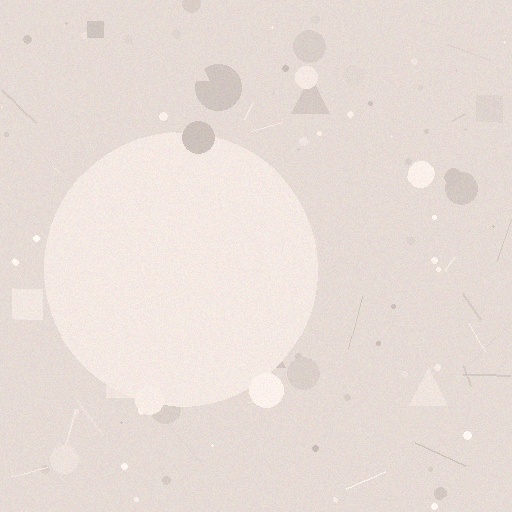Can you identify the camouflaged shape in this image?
The camouflaged shape is a circle.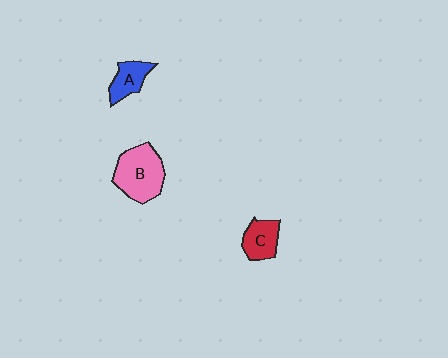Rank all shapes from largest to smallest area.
From largest to smallest: B (pink), C (red), A (blue).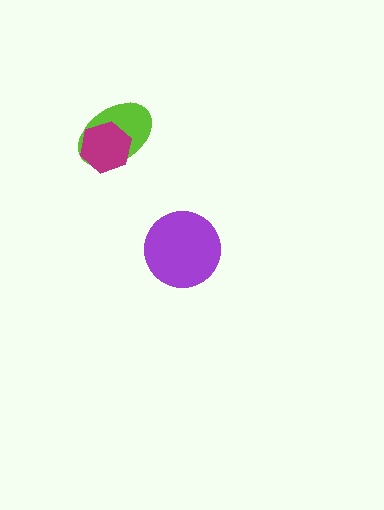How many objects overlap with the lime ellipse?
1 object overlaps with the lime ellipse.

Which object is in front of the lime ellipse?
The magenta hexagon is in front of the lime ellipse.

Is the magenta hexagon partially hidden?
No, no other shape covers it.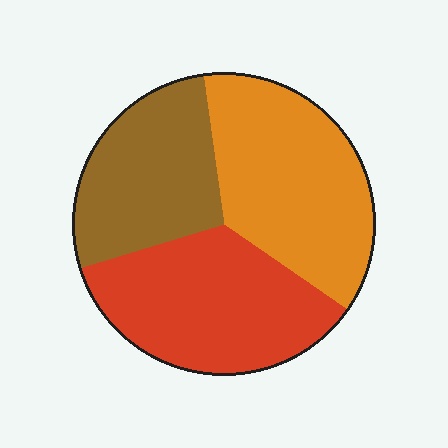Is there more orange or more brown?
Orange.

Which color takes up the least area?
Brown, at roughly 30%.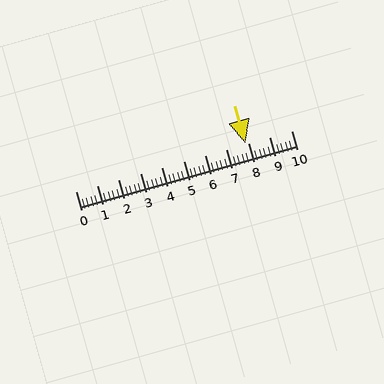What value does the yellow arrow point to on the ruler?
The yellow arrow points to approximately 7.9.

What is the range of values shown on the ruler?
The ruler shows values from 0 to 10.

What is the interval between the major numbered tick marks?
The major tick marks are spaced 1 units apart.